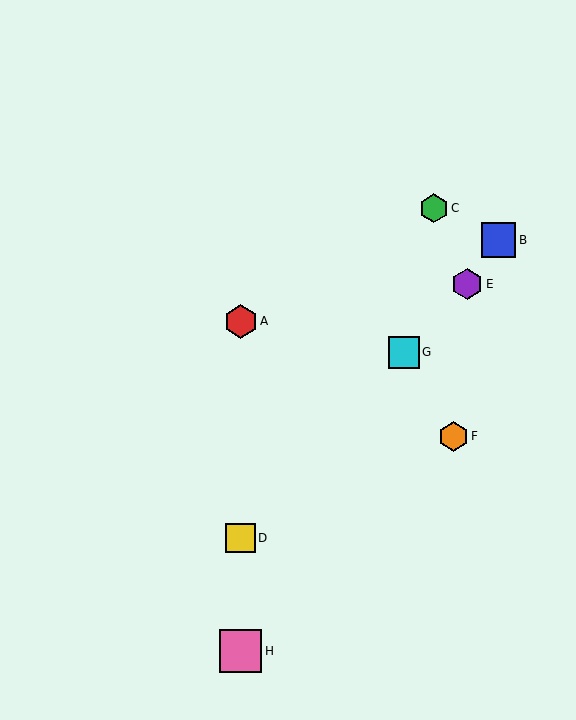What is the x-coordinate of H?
Object H is at x≈241.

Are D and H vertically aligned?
Yes, both are at x≈241.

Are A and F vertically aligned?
No, A is at x≈241 and F is at x≈453.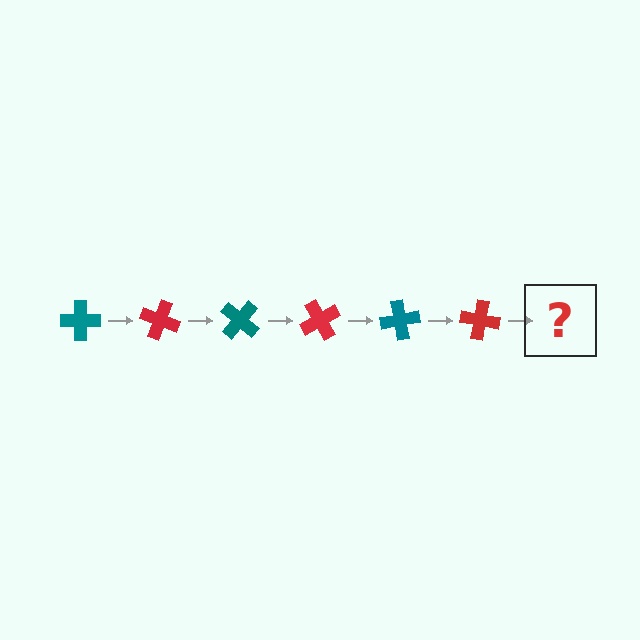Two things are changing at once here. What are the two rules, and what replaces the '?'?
The two rules are that it rotates 20 degrees each step and the color cycles through teal and red. The '?' should be a teal cross, rotated 120 degrees from the start.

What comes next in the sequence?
The next element should be a teal cross, rotated 120 degrees from the start.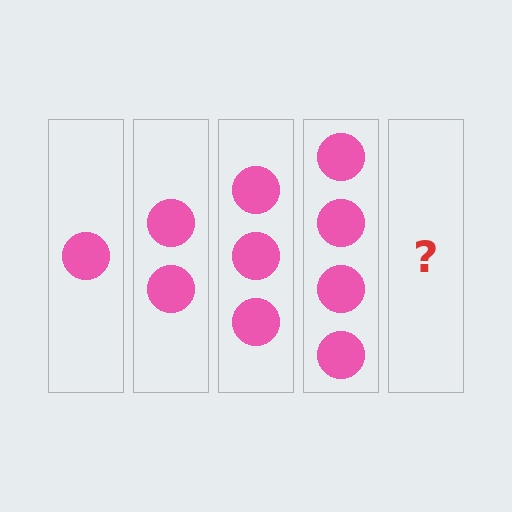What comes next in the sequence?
The next element should be 5 circles.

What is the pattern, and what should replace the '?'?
The pattern is that each step adds one more circle. The '?' should be 5 circles.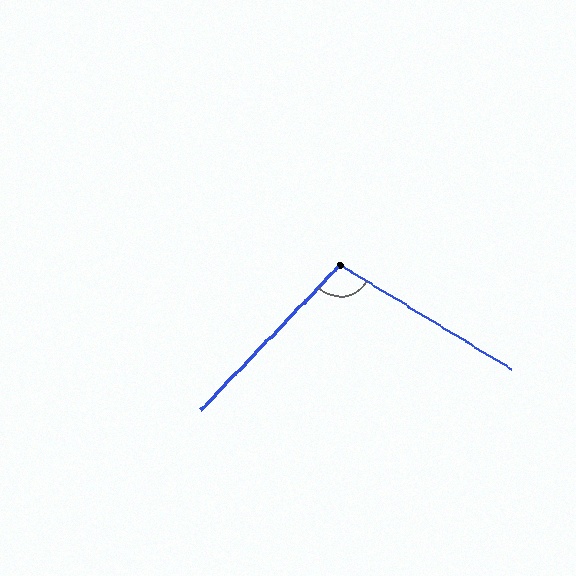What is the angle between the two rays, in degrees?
Approximately 102 degrees.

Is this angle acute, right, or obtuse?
It is obtuse.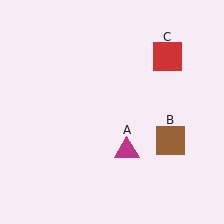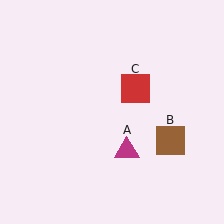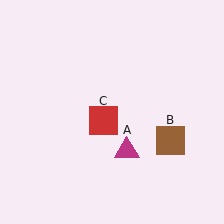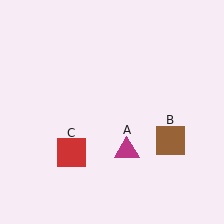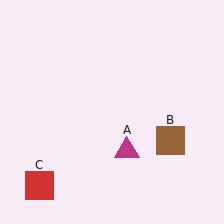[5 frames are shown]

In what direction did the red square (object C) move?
The red square (object C) moved down and to the left.